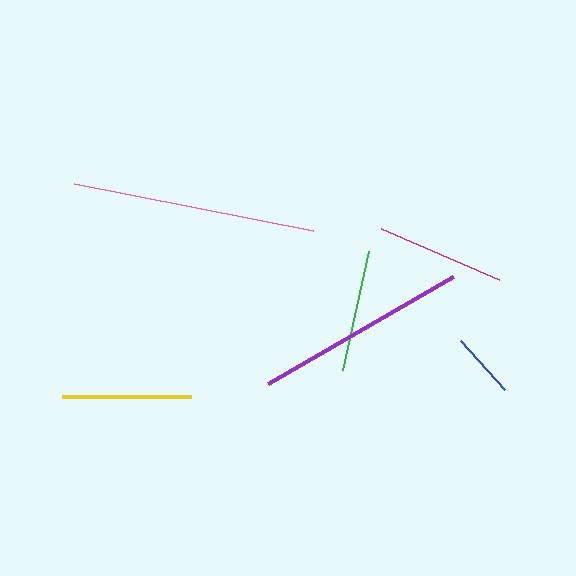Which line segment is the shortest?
The blue line is the shortest at approximately 66 pixels.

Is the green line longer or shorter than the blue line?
The green line is longer than the blue line.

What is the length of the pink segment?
The pink segment is approximately 243 pixels long.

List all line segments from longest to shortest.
From longest to shortest: pink, purple, magenta, yellow, green, blue.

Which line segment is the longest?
The pink line is the longest at approximately 243 pixels.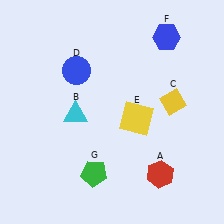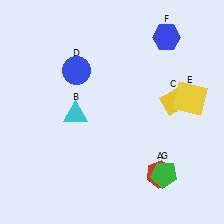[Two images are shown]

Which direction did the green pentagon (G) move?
The green pentagon (G) moved right.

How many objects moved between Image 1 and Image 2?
2 objects moved between the two images.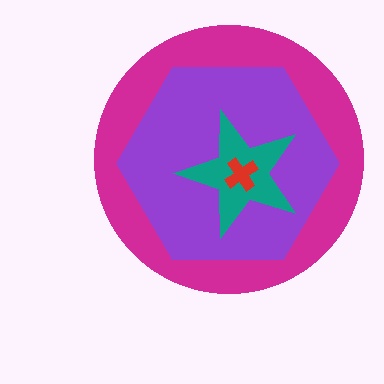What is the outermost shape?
The magenta circle.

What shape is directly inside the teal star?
The red cross.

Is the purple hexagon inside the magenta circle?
Yes.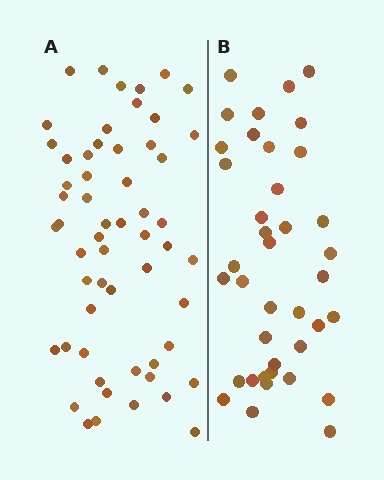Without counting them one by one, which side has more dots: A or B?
Region A (the left region) has more dots.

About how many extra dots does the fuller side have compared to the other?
Region A has approximately 20 more dots than region B.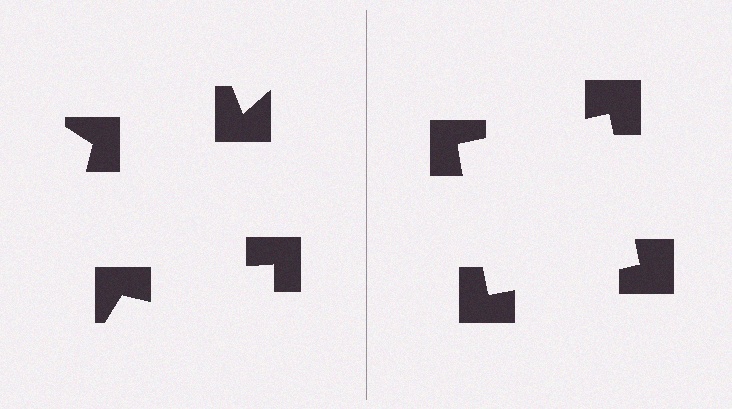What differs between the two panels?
The notched squares are positioned identically on both sides; only the wedge orientations differ. On the right they align to a square; on the left they are misaligned.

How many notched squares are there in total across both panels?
8 — 4 on each side.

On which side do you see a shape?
An illusory square appears on the right side. On the left side the wedge cuts are rotated, so no coherent shape forms.